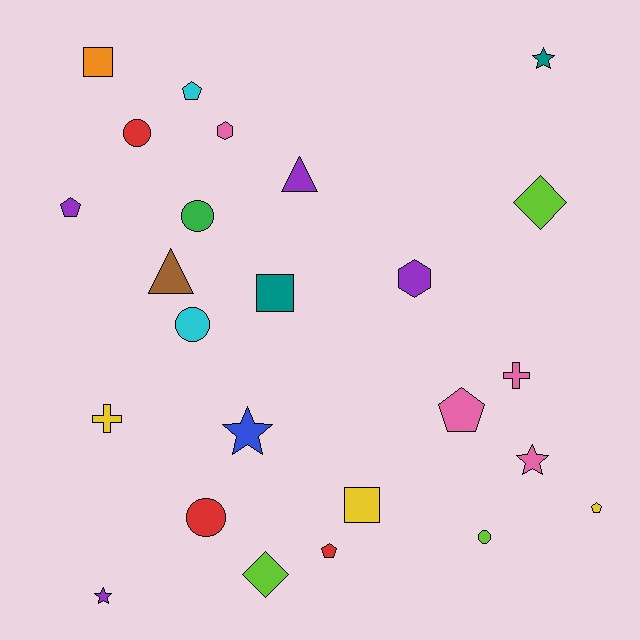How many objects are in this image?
There are 25 objects.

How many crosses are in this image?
There are 2 crosses.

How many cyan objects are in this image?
There are 2 cyan objects.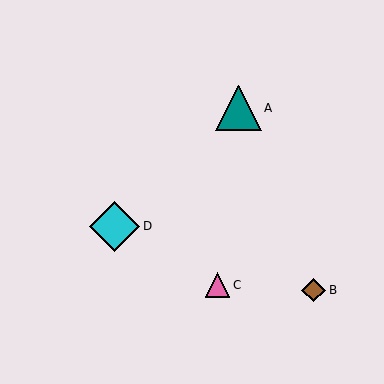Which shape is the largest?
The cyan diamond (labeled D) is the largest.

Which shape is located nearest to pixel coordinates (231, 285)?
The pink triangle (labeled C) at (217, 285) is nearest to that location.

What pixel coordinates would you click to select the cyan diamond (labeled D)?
Click at (115, 226) to select the cyan diamond D.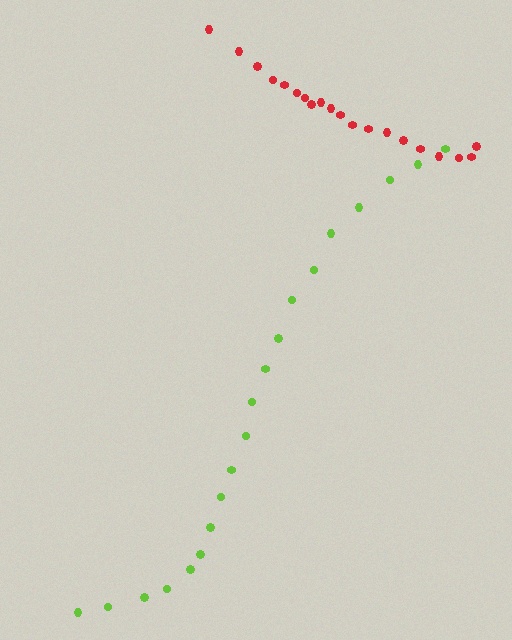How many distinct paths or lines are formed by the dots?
There are 2 distinct paths.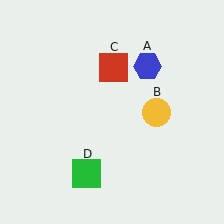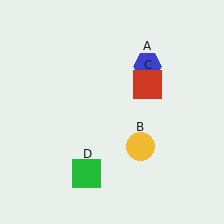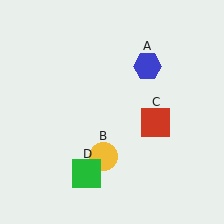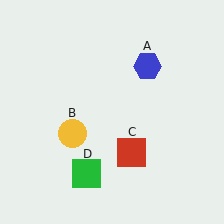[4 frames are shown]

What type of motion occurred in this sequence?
The yellow circle (object B), red square (object C) rotated clockwise around the center of the scene.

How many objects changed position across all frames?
2 objects changed position: yellow circle (object B), red square (object C).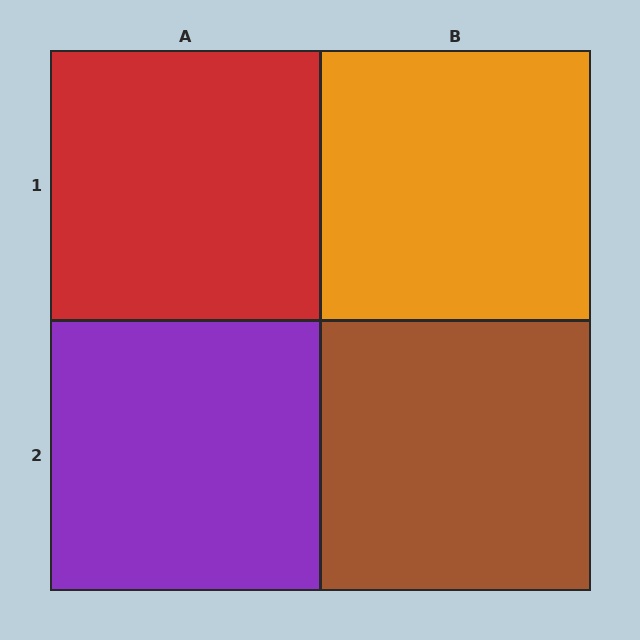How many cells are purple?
1 cell is purple.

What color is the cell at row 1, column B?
Orange.